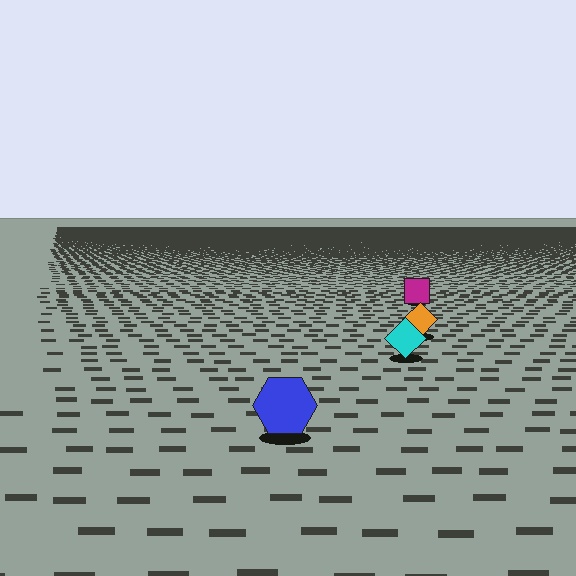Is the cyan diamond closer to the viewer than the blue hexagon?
No. The blue hexagon is closer — you can tell from the texture gradient: the ground texture is coarser near it.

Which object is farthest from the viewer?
The magenta square is farthest from the viewer. It appears smaller and the ground texture around it is denser.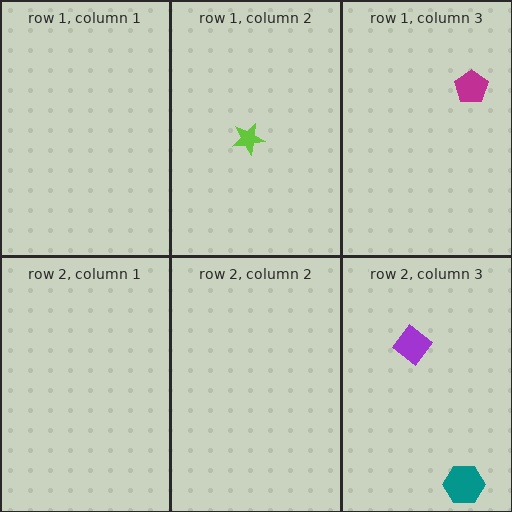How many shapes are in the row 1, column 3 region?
1.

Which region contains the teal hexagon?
The row 2, column 3 region.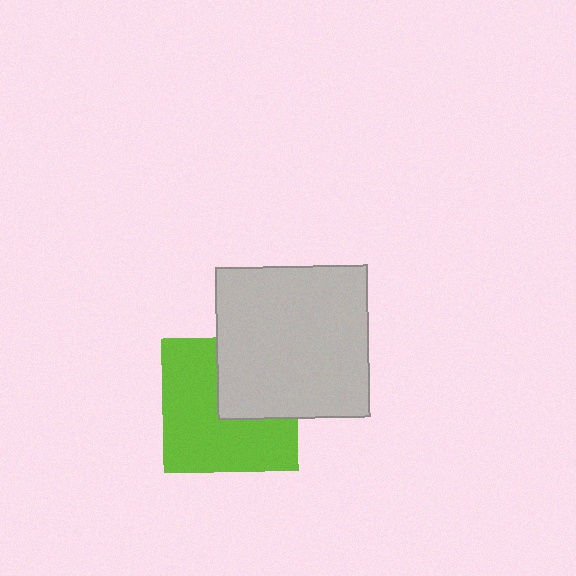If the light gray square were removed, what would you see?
You would see the complete lime square.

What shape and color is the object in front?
The object in front is a light gray square.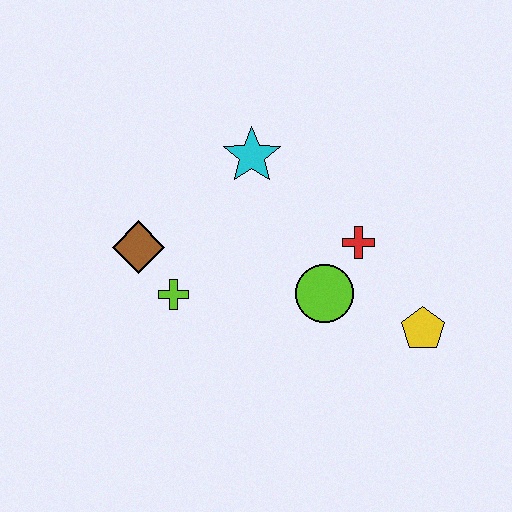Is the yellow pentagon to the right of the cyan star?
Yes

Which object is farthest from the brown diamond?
The yellow pentagon is farthest from the brown diamond.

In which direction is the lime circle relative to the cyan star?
The lime circle is below the cyan star.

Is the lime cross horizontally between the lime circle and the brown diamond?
Yes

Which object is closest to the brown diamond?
The lime cross is closest to the brown diamond.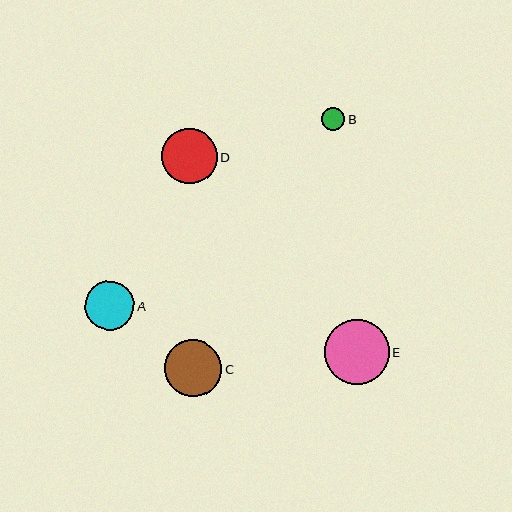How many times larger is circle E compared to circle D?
Circle E is approximately 1.2 times the size of circle D.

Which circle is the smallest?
Circle B is the smallest with a size of approximately 23 pixels.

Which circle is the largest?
Circle E is the largest with a size of approximately 65 pixels.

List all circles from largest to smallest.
From largest to smallest: E, C, D, A, B.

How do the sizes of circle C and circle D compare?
Circle C and circle D are approximately the same size.